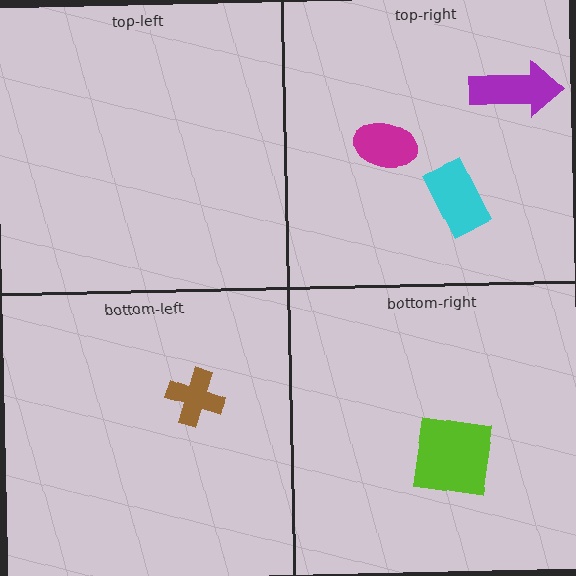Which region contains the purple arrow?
The top-right region.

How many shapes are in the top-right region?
3.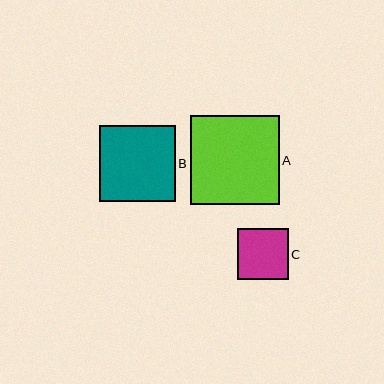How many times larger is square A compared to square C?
Square A is approximately 1.7 times the size of square C.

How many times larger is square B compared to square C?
Square B is approximately 1.5 times the size of square C.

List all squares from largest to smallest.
From largest to smallest: A, B, C.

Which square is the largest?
Square A is the largest with a size of approximately 89 pixels.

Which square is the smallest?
Square C is the smallest with a size of approximately 51 pixels.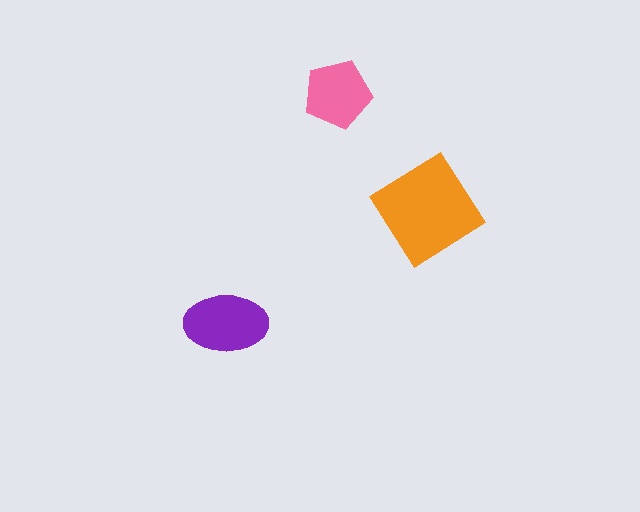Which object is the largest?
The orange diamond.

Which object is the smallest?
The pink pentagon.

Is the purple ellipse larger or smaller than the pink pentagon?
Larger.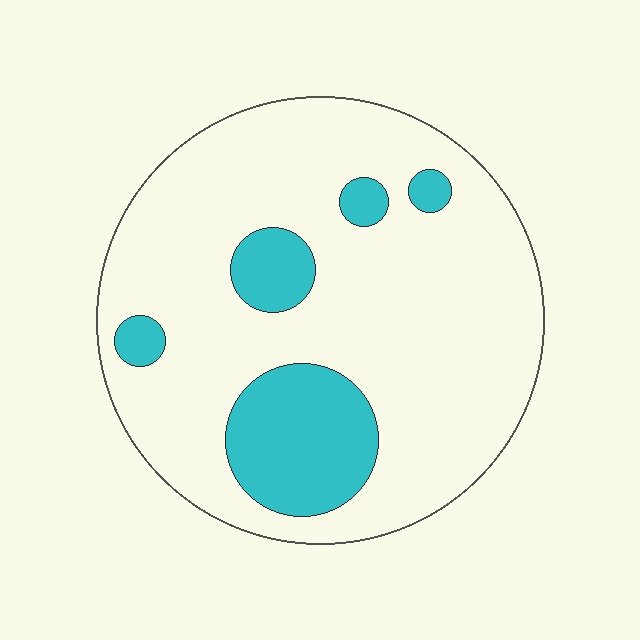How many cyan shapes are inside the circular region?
5.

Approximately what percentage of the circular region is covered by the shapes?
Approximately 20%.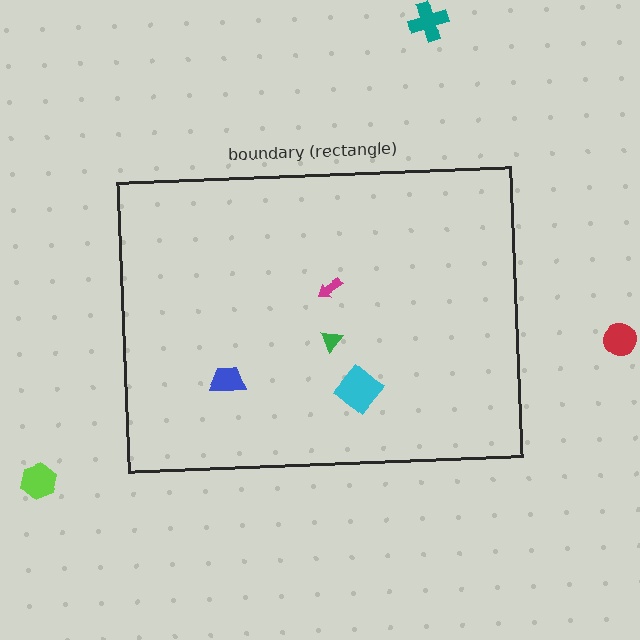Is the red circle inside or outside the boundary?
Outside.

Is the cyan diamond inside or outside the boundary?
Inside.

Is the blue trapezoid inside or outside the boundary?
Inside.